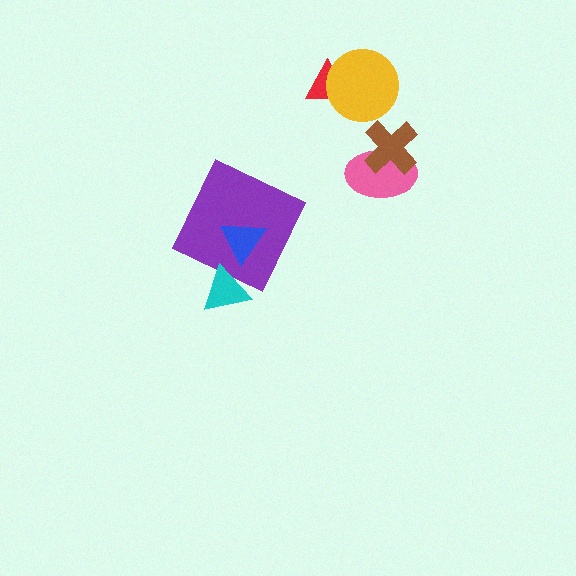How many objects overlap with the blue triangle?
1 object overlaps with the blue triangle.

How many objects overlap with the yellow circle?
1 object overlaps with the yellow circle.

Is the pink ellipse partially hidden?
Yes, it is partially covered by another shape.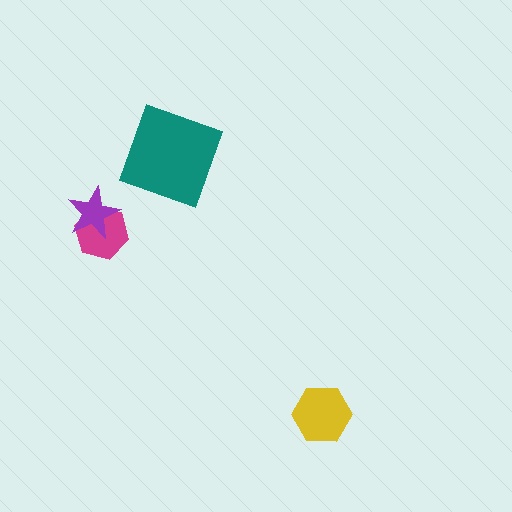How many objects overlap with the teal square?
0 objects overlap with the teal square.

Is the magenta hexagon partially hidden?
Yes, it is partially covered by another shape.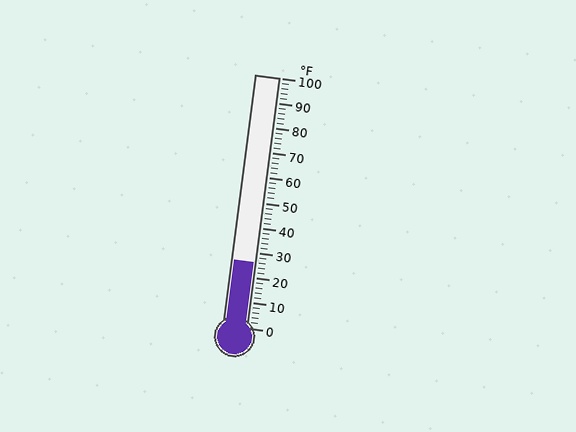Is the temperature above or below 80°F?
The temperature is below 80°F.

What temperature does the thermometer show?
The thermometer shows approximately 26°F.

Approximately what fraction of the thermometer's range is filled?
The thermometer is filled to approximately 25% of its range.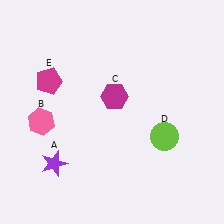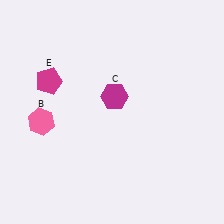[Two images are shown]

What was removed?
The purple star (A), the lime circle (D) were removed in Image 2.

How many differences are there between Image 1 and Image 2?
There are 2 differences between the two images.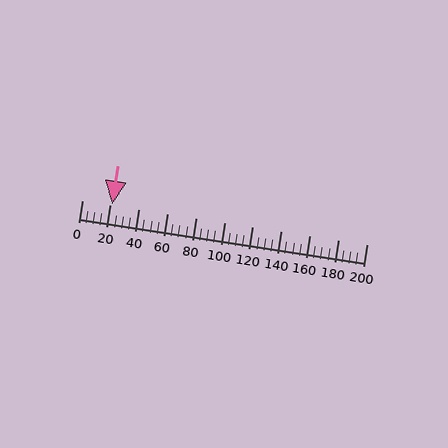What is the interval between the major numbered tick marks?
The major tick marks are spaced 20 units apart.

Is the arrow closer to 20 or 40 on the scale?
The arrow is closer to 20.